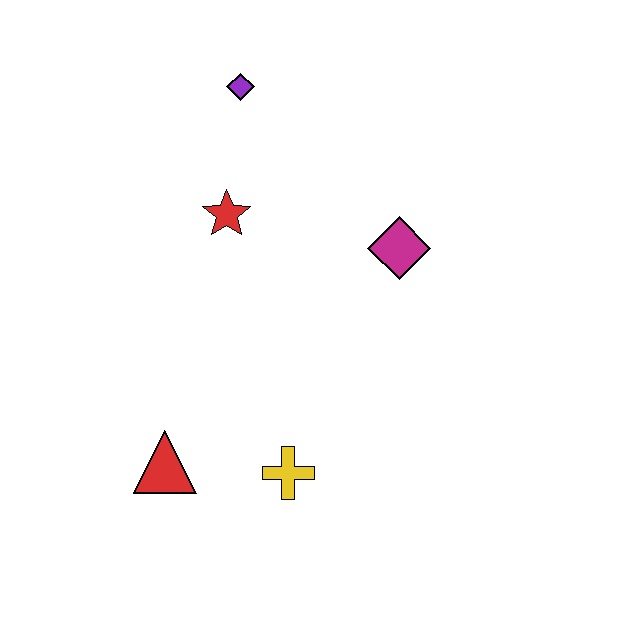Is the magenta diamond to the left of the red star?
No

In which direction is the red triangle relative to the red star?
The red triangle is below the red star.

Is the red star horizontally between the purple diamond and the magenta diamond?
No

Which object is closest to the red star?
The purple diamond is closest to the red star.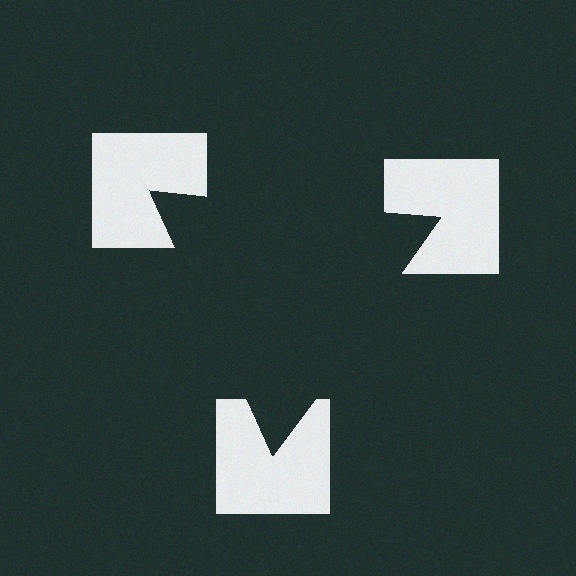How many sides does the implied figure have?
3 sides.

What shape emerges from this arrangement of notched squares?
An illusory triangle — its edges are inferred from the aligned wedge cuts in the notched squares, not physically drawn.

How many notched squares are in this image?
There are 3 — one at each vertex of the illusory triangle.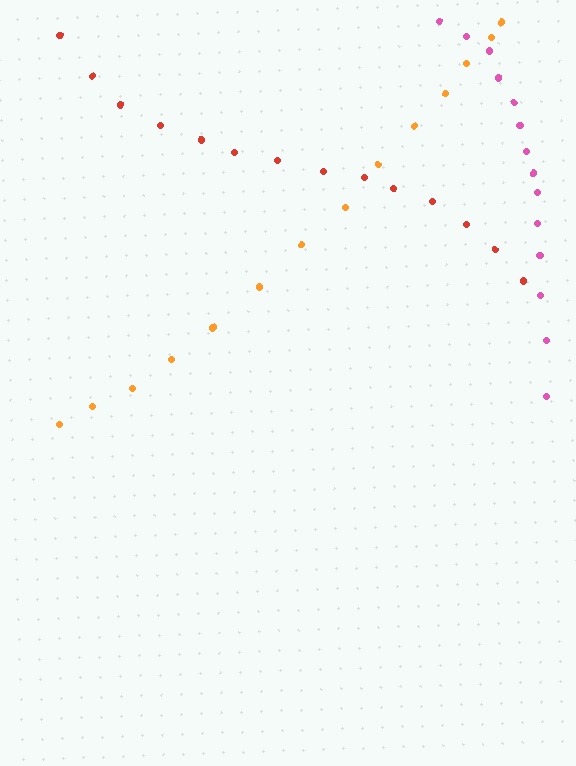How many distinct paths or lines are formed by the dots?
There are 3 distinct paths.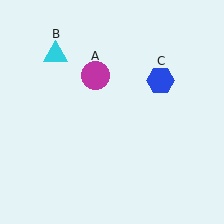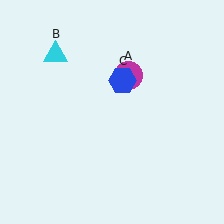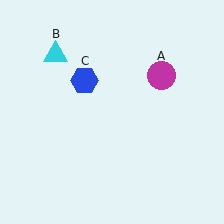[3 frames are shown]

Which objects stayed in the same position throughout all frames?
Cyan triangle (object B) remained stationary.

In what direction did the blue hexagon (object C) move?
The blue hexagon (object C) moved left.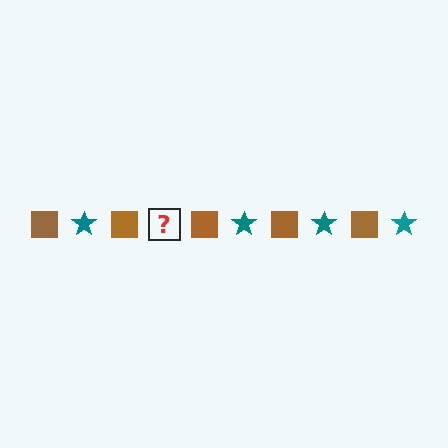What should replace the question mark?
The question mark should be replaced with a teal star.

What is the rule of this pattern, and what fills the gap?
The rule is that the pattern alternates between brown square and teal star. The gap should be filled with a teal star.